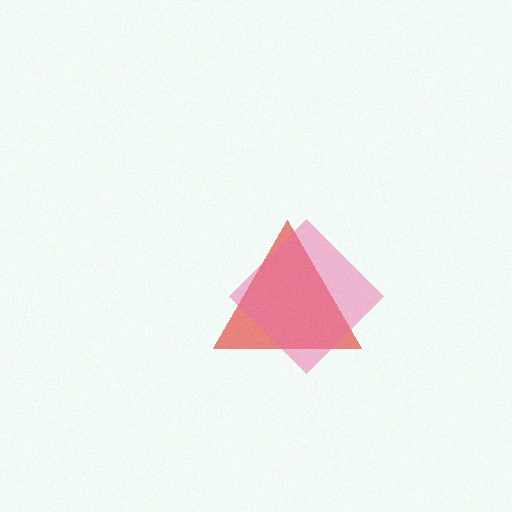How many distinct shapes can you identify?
There are 2 distinct shapes: a red triangle, a pink diamond.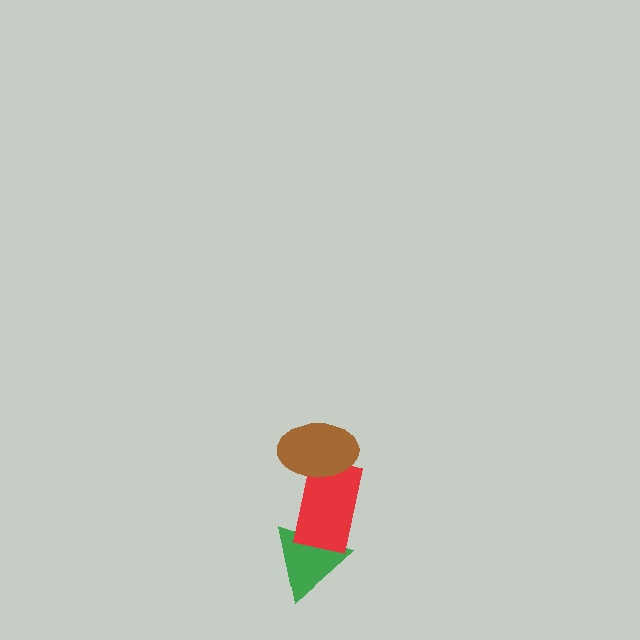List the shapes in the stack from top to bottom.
From top to bottom: the brown ellipse, the red rectangle, the green triangle.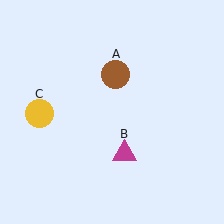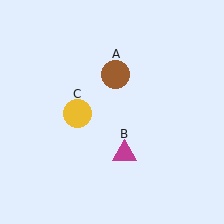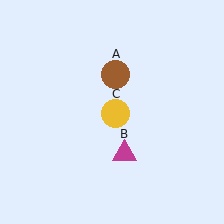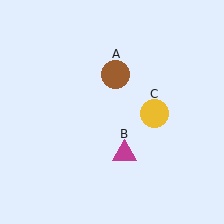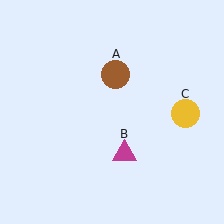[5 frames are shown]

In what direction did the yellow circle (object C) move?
The yellow circle (object C) moved right.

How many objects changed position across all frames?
1 object changed position: yellow circle (object C).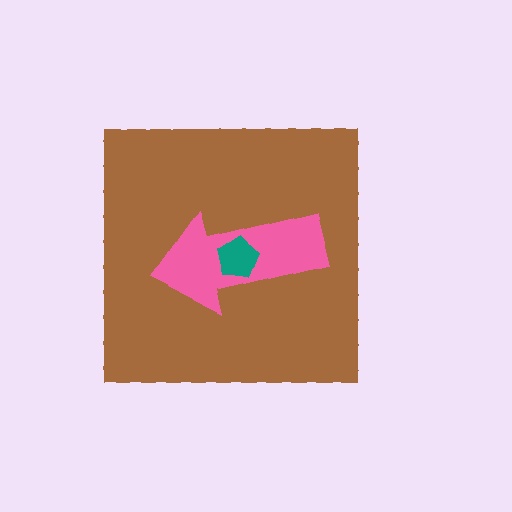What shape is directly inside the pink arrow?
The teal pentagon.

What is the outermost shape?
The brown square.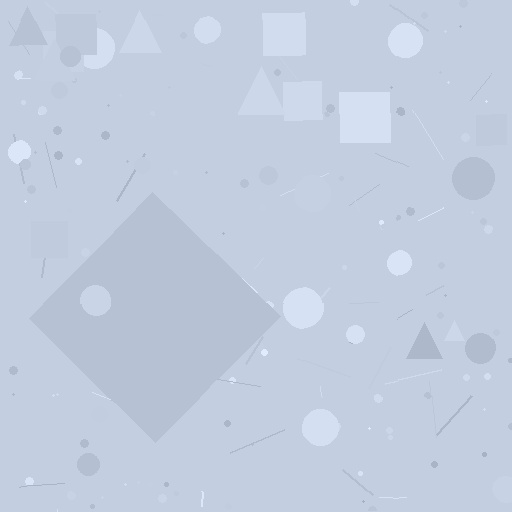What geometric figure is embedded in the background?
A diamond is embedded in the background.